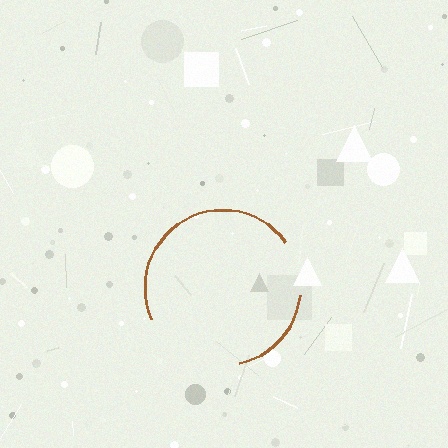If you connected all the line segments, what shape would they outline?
They would outline a circle.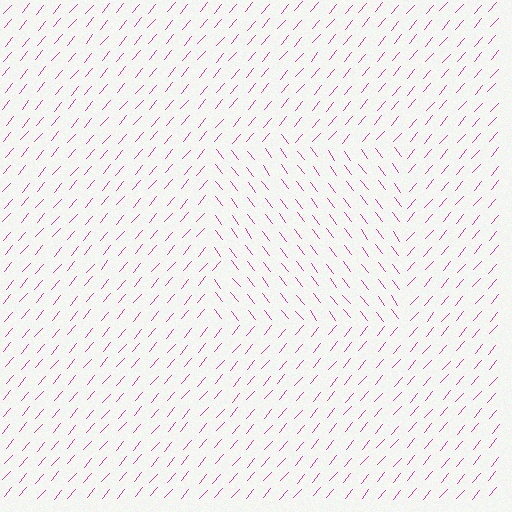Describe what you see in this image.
The image is filled with small magenta line segments. A rectangle region in the image has lines oriented differently from the surrounding lines, creating a visible texture boundary.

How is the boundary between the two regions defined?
The boundary is defined purely by a change in line orientation (approximately 78 degrees difference). All lines are the same color and thickness.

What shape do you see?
I see a rectangle.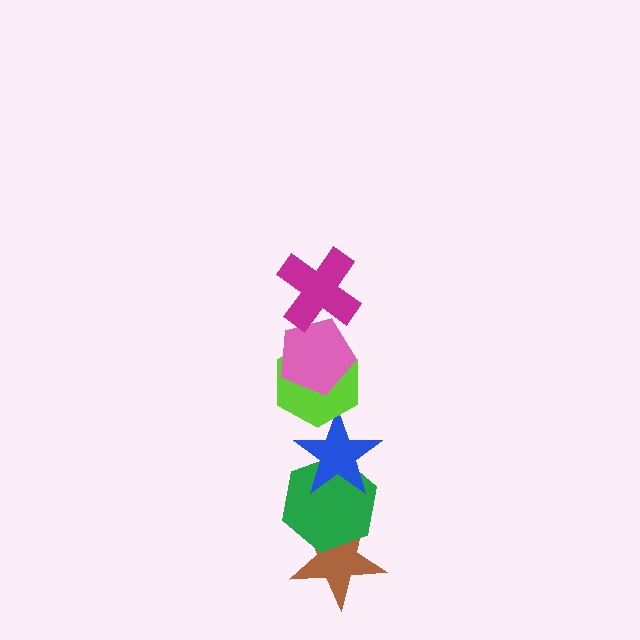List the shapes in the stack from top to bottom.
From top to bottom: the magenta cross, the pink pentagon, the lime hexagon, the blue star, the green hexagon, the brown star.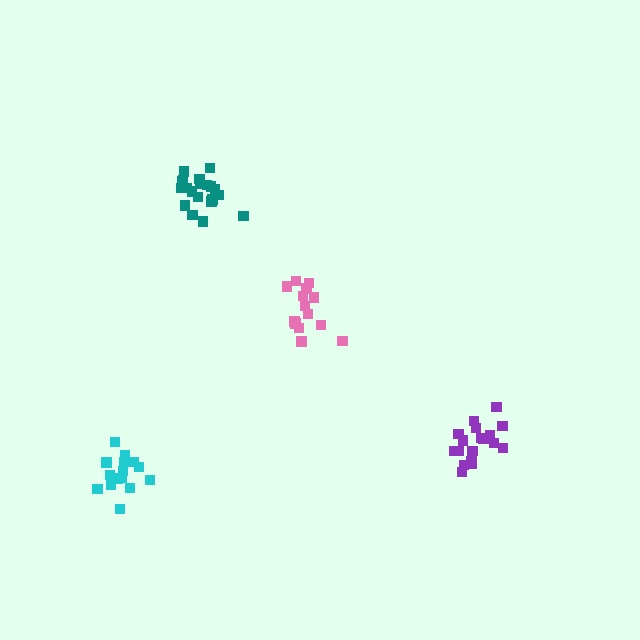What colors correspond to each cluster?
The clusters are colored: pink, purple, teal, cyan.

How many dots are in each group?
Group 1: 14 dots, Group 2: 20 dots, Group 3: 20 dots, Group 4: 15 dots (69 total).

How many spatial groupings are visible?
There are 4 spatial groupings.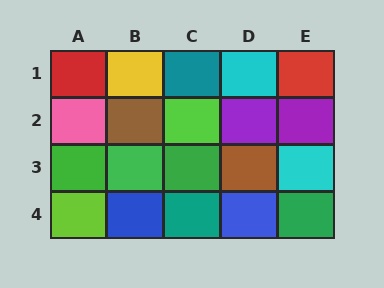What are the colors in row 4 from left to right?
Lime, blue, teal, blue, green.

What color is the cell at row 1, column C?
Teal.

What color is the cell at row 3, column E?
Cyan.